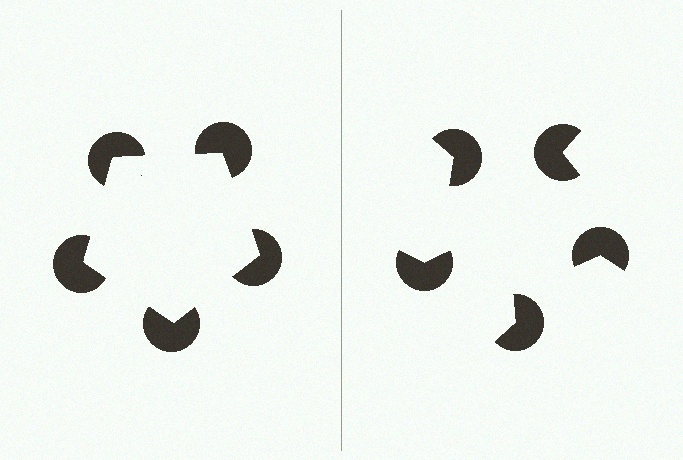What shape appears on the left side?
An illusory pentagon.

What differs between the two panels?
The pac-man discs are positioned identically on both sides; only the wedge orientations differ. On the left they align to a pentagon; on the right they are misaligned.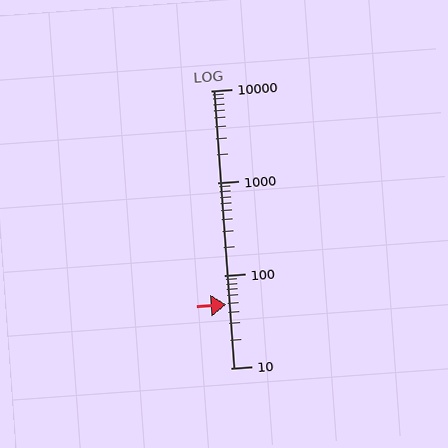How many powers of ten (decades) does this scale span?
The scale spans 3 decades, from 10 to 10000.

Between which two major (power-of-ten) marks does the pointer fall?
The pointer is between 10 and 100.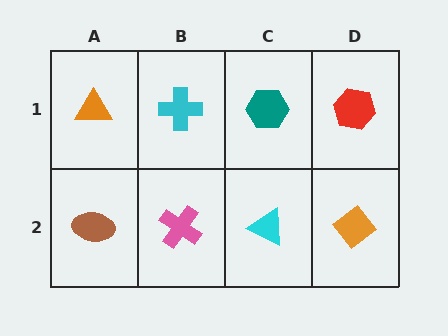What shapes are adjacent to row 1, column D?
An orange diamond (row 2, column D), a teal hexagon (row 1, column C).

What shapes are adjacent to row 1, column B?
A pink cross (row 2, column B), an orange triangle (row 1, column A), a teal hexagon (row 1, column C).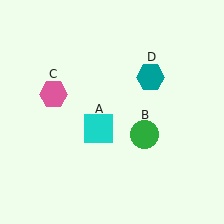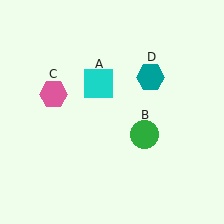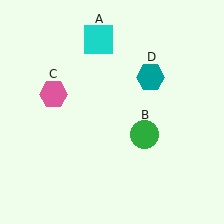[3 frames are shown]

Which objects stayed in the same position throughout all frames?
Green circle (object B) and pink hexagon (object C) and teal hexagon (object D) remained stationary.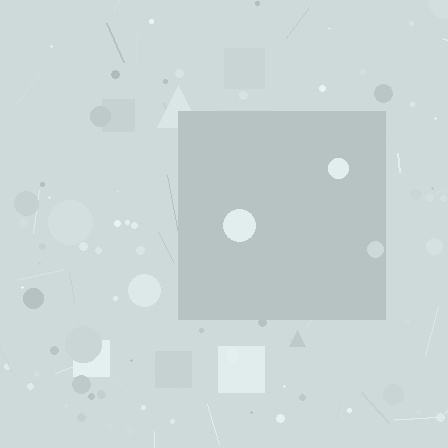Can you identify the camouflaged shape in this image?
The camouflaged shape is a square.